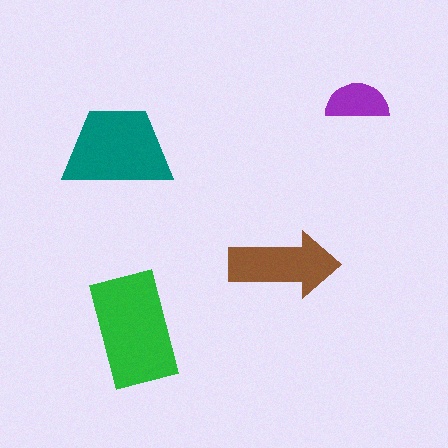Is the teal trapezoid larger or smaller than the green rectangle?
Smaller.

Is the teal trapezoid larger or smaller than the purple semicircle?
Larger.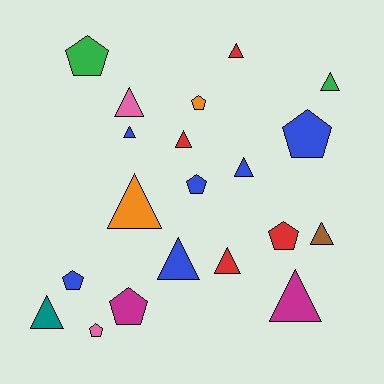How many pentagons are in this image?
There are 8 pentagons.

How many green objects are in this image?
There are 2 green objects.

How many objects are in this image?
There are 20 objects.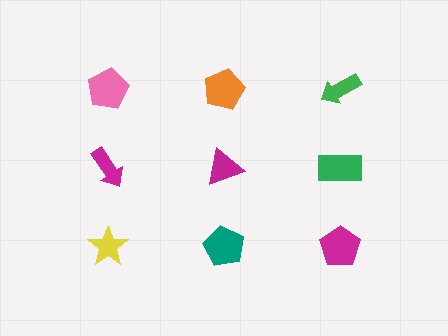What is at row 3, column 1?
A yellow star.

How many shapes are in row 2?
3 shapes.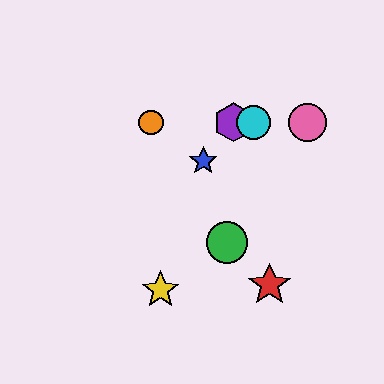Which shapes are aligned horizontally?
The purple hexagon, the orange circle, the cyan circle, the pink circle are aligned horizontally.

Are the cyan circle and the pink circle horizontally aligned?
Yes, both are at y≈122.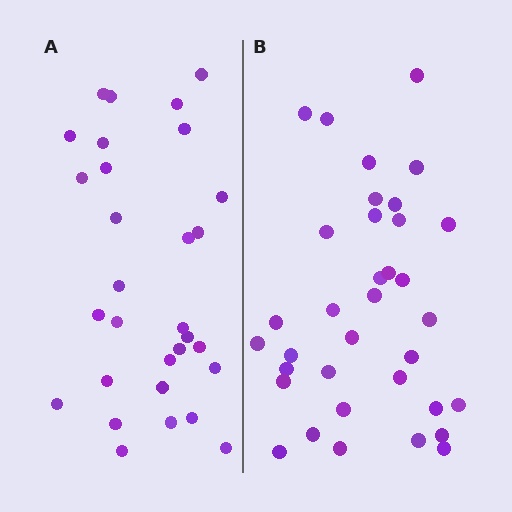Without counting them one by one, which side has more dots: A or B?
Region B (the right region) has more dots.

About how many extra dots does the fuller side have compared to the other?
Region B has about 5 more dots than region A.